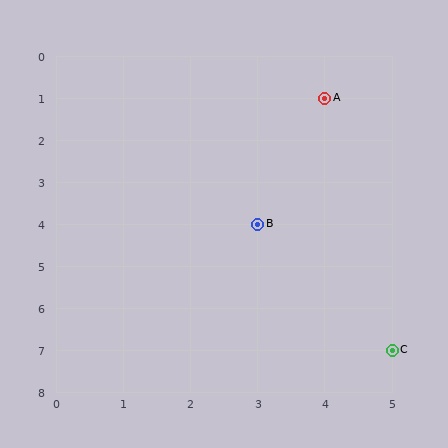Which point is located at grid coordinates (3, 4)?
Point B is at (3, 4).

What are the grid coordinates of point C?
Point C is at grid coordinates (5, 7).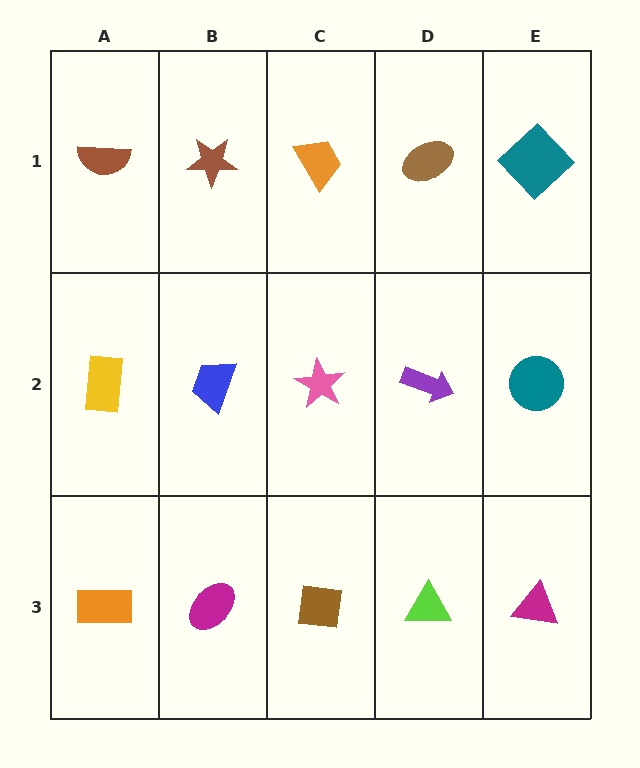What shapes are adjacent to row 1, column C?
A pink star (row 2, column C), a brown star (row 1, column B), a brown ellipse (row 1, column D).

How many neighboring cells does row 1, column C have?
3.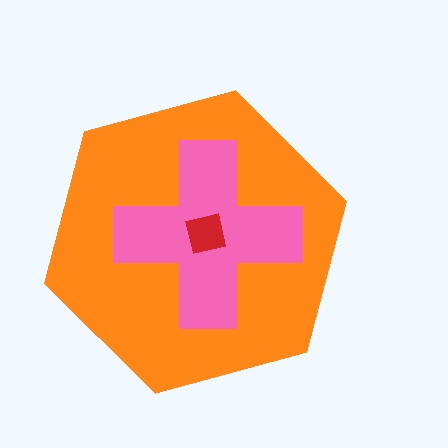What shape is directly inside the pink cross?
The red square.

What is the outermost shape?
The orange hexagon.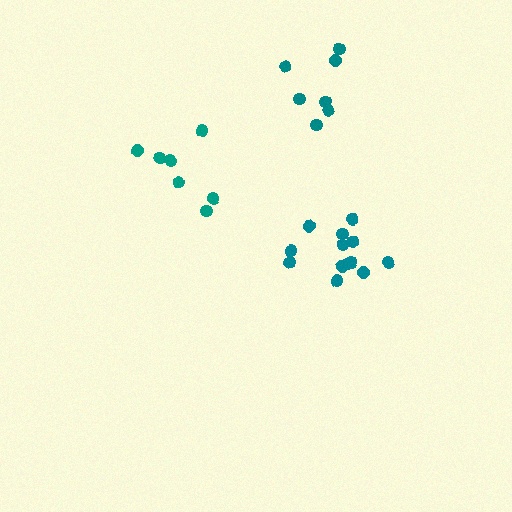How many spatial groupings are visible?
There are 3 spatial groupings.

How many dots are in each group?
Group 1: 13 dots, Group 2: 7 dots, Group 3: 7 dots (27 total).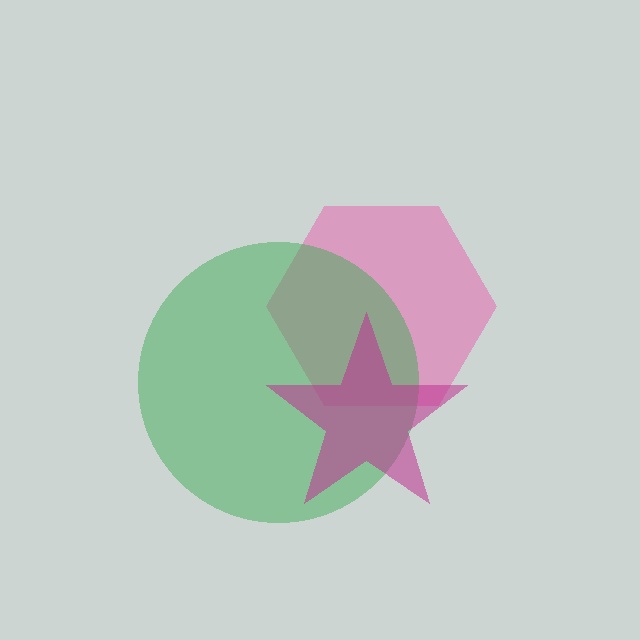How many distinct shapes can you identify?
There are 3 distinct shapes: a pink hexagon, a green circle, a magenta star.